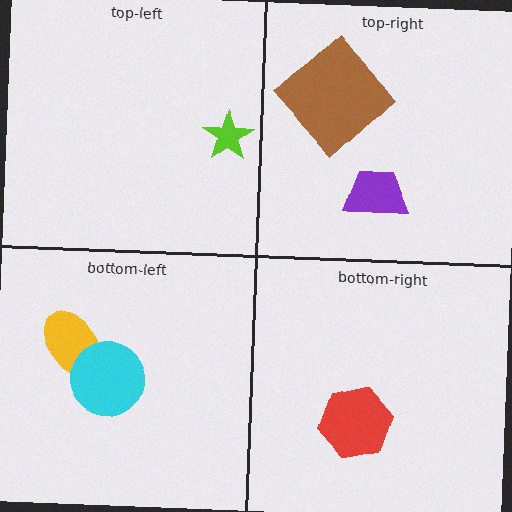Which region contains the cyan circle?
The bottom-left region.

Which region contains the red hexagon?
The bottom-right region.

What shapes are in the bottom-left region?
The yellow ellipse, the cyan circle.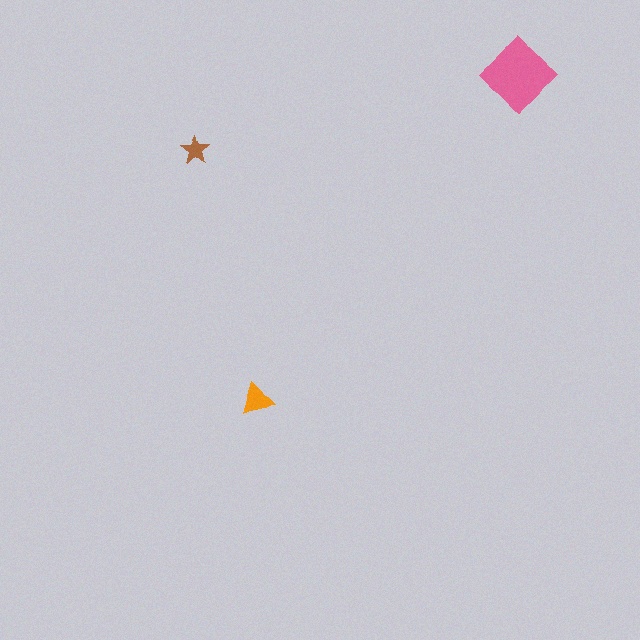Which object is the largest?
The pink diamond.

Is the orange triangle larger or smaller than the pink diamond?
Smaller.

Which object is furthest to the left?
The brown star is leftmost.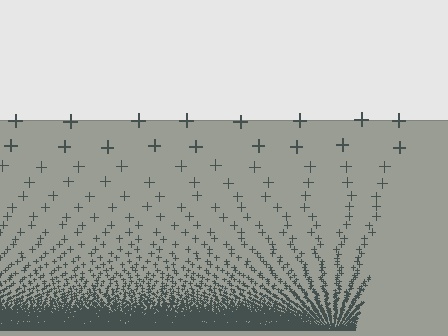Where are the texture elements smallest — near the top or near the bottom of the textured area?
Near the bottom.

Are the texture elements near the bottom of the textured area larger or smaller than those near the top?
Smaller. The gradient is inverted — elements near the bottom are smaller and denser.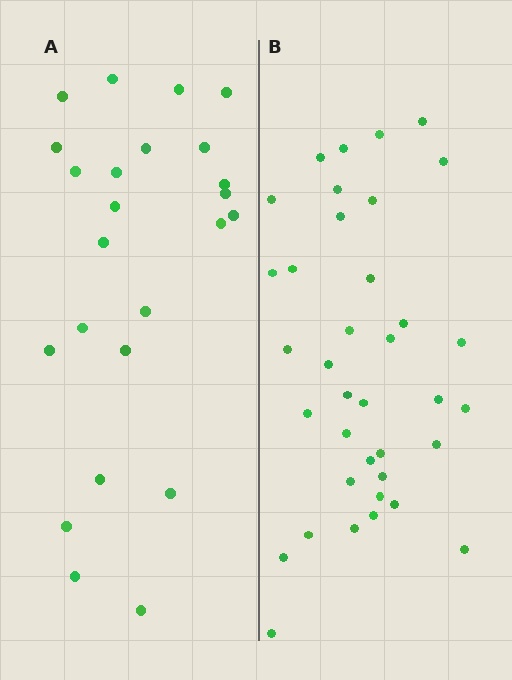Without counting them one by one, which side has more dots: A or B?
Region B (the right region) has more dots.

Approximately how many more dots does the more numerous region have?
Region B has approximately 15 more dots than region A.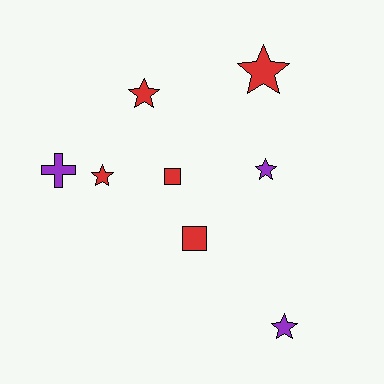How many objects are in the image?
There are 8 objects.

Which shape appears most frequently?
Star, with 5 objects.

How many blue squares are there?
There are no blue squares.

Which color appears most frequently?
Red, with 5 objects.